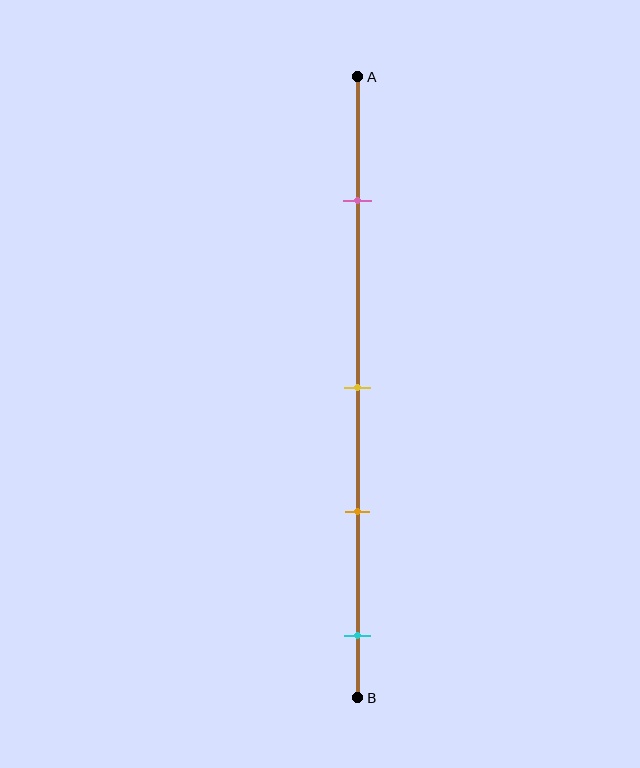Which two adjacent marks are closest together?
The yellow and orange marks are the closest adjacent pair.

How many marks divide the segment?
There are 4 marks dividing the segment.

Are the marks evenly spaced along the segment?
No, the marks are not evenly spaced.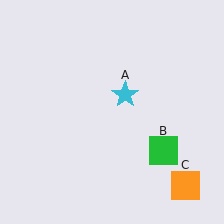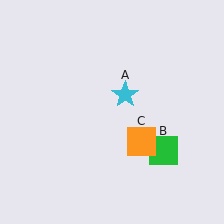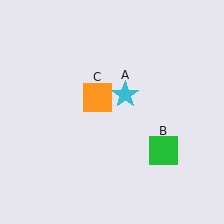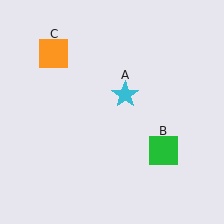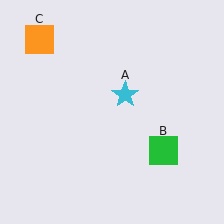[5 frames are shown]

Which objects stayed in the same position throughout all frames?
Cyan star (object A) and green square (object B) remained stationary.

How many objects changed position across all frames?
1 object changed position: orange square (object C).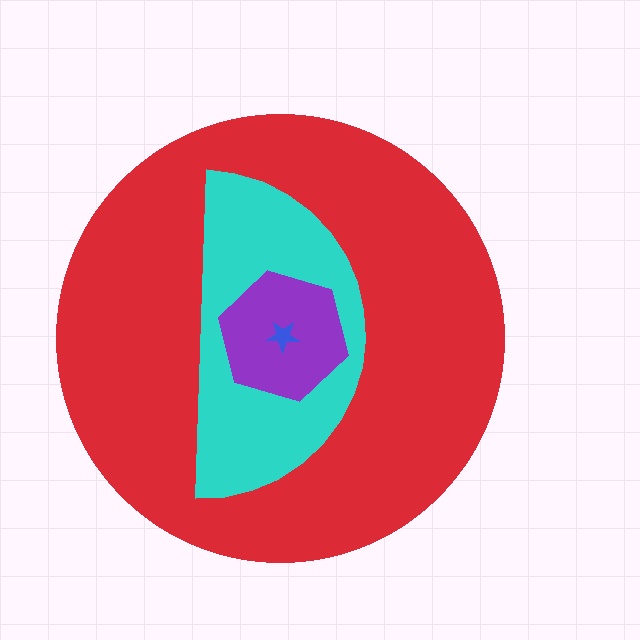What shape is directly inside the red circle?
The cyan semicircle.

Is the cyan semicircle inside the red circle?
Yes.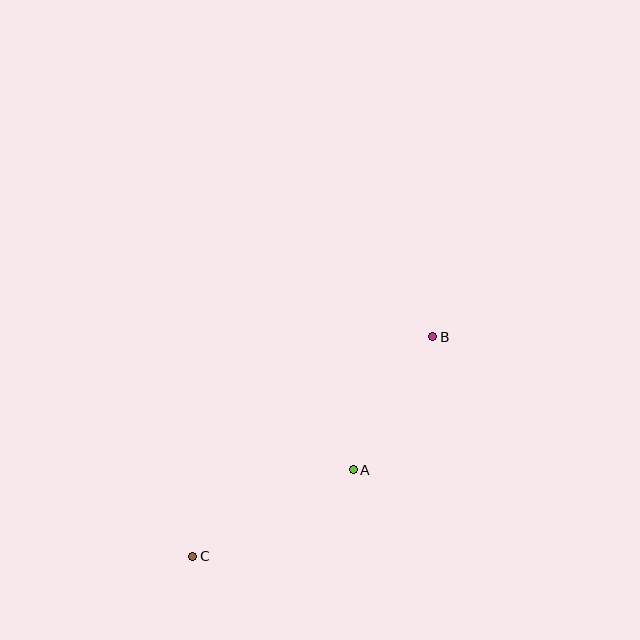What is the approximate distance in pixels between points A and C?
The distance between A and C is approximately 182 pixels.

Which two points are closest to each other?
Points A and B are closest to each other.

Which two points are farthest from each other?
Points B and C are farthest from each other.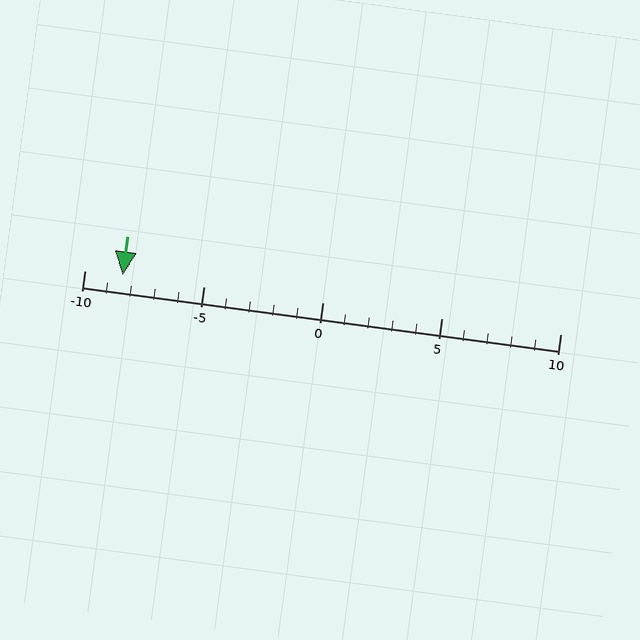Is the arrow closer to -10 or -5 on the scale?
The arrow is closer to -10.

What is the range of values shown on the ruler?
The ruler shows values from -10 to 10.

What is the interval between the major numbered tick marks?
The major tick marks are spaced 5 units apart.